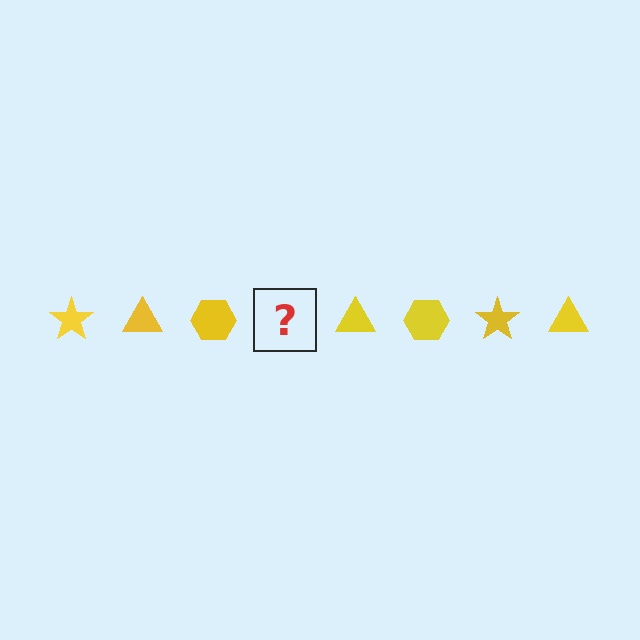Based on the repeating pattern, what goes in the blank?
The blank should be a yellow star.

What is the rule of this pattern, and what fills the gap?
The rule is that the pattern cycles through star, triangle, hexagon shapes in yellow. The gap should be filled with a yellow star.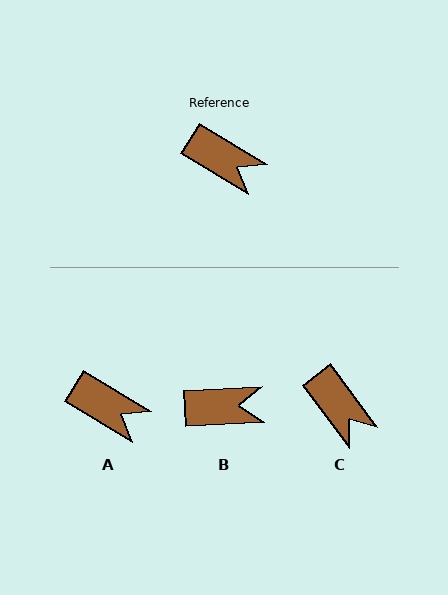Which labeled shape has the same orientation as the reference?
A.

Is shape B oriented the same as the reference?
No, it is off by about 34 degrees.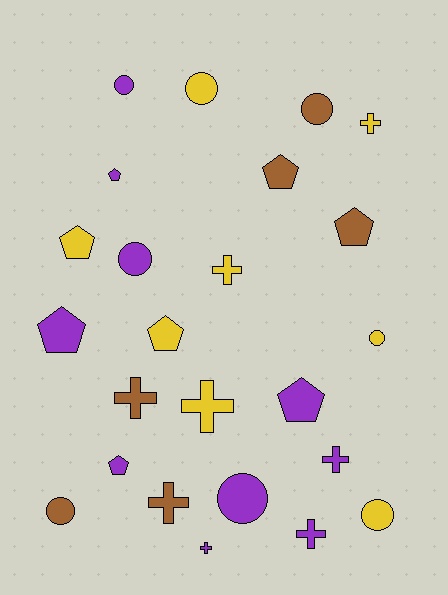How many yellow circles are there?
There are 3 yellow circles.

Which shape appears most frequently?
Pentagon, with 8 objects.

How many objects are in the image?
There are 24 objects.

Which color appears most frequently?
Purple, with 10 objects.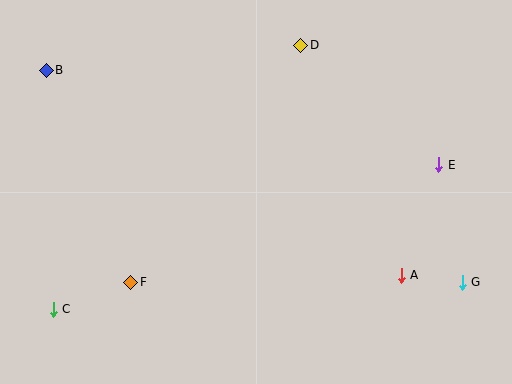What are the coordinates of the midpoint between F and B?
The midpoint between F and B is at (89, 176).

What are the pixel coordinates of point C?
Point C is at (53, 309).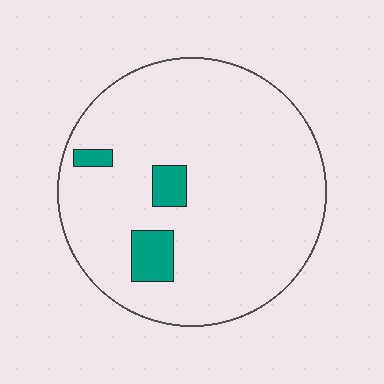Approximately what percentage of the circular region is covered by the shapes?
Approximately 10%.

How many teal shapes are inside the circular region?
3.